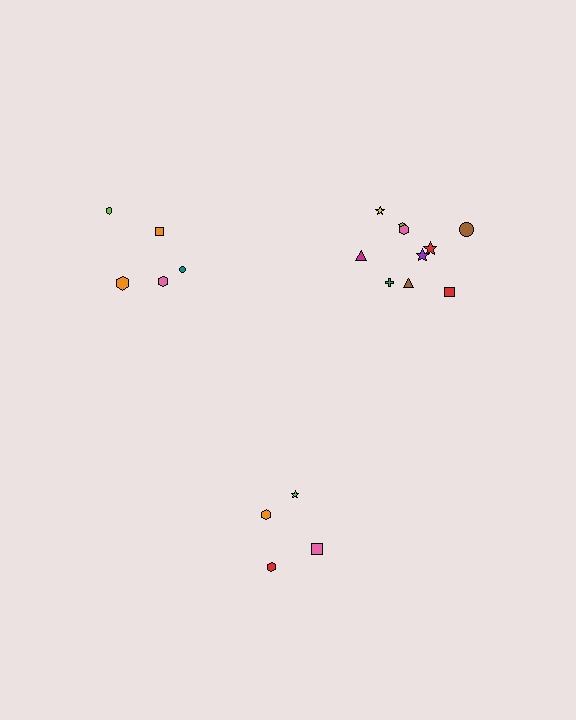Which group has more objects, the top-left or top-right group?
The top-right group.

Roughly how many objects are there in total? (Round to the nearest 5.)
Roughly 20 objects in total.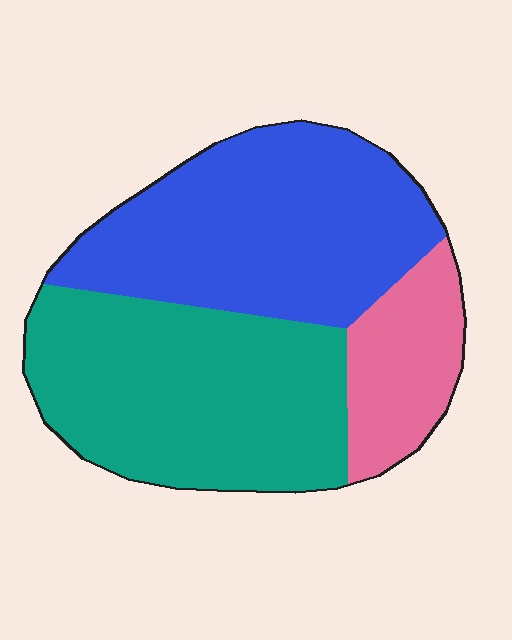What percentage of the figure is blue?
Blue covers 42% of the figure.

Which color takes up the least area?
Pink, at roughly 15%.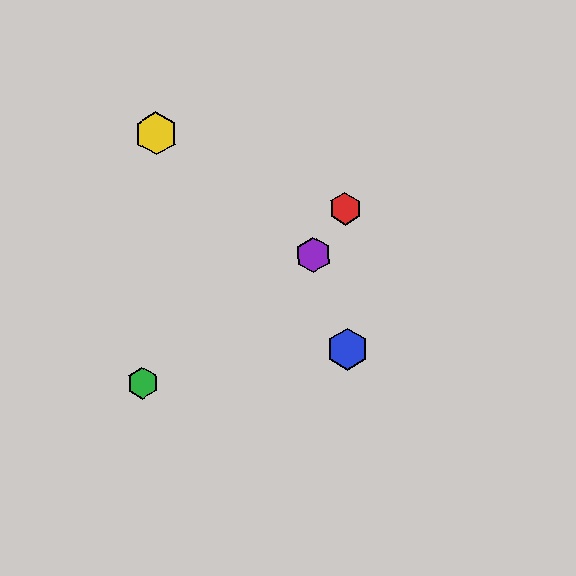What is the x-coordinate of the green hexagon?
The green hexagon is at x≈143.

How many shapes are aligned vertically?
2 shapes (the red hexagon, the blue hexagon) are aligned vertically.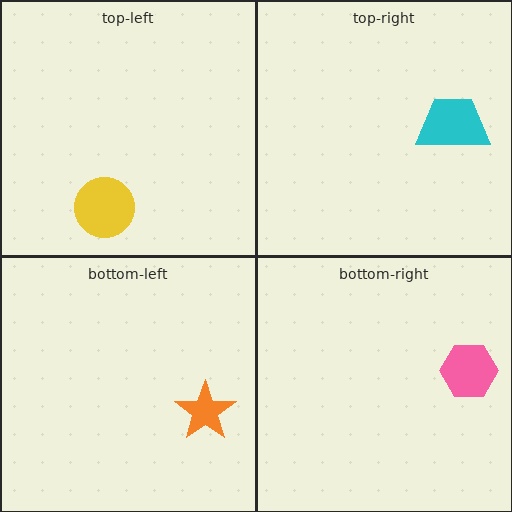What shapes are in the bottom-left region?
The orange star.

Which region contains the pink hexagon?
The bottom-right region.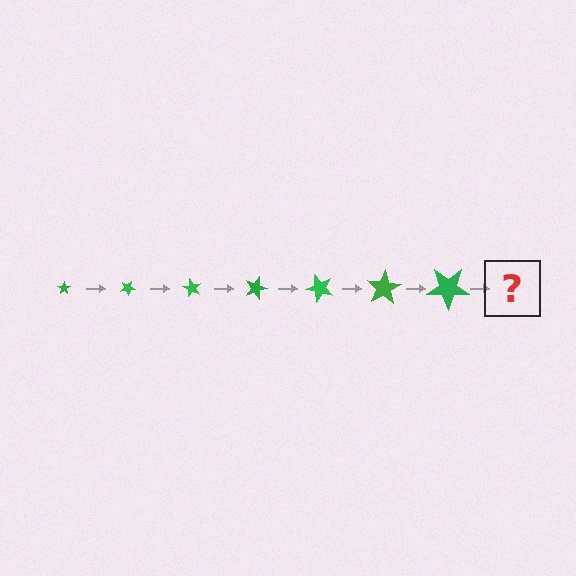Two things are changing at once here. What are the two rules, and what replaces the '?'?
The two rules are that the star grows larger each step and it rotates 30 degrees each step. The '?' should be a star, larger than the previous one and rotated 210 degrees from the start.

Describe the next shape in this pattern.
It should be a star, larger than the previous one and rotated 210 degrees from the start.